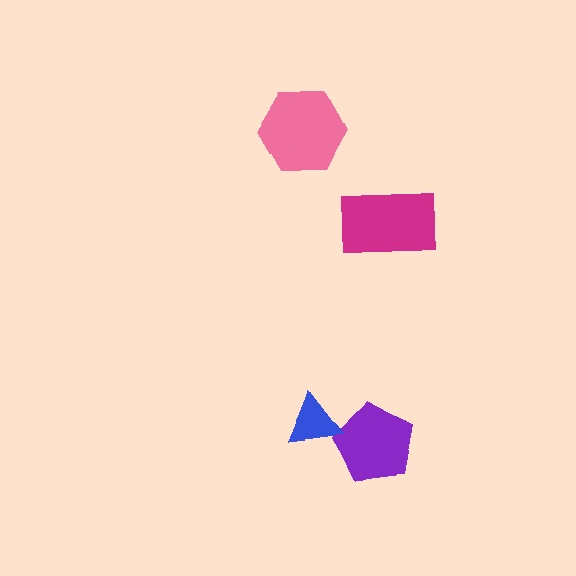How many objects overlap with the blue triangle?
1 object overlaps with the blue triangle.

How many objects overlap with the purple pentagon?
1 object overlaps with the purple pentagon.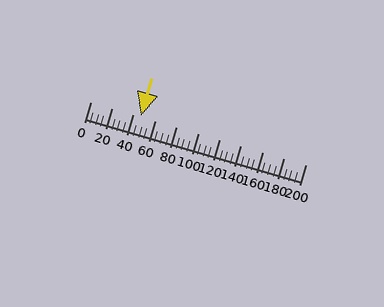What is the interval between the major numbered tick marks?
The major tick marks are spaced 20 units apart.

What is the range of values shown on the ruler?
The ruler shows values from 0 to 200.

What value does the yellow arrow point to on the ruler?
The yellow arrow points to approximately 47.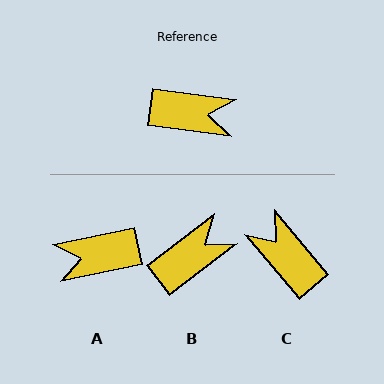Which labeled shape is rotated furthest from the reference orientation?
A, about 160 degrees away.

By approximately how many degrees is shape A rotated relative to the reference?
Approximately 160 degrees clockwise.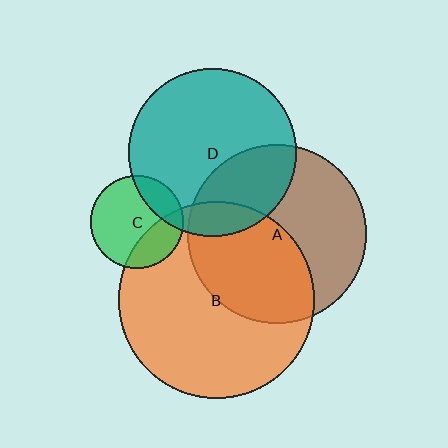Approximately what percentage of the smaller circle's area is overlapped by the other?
Approximately 20%.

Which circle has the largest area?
Circle B (orange).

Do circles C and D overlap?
Yes.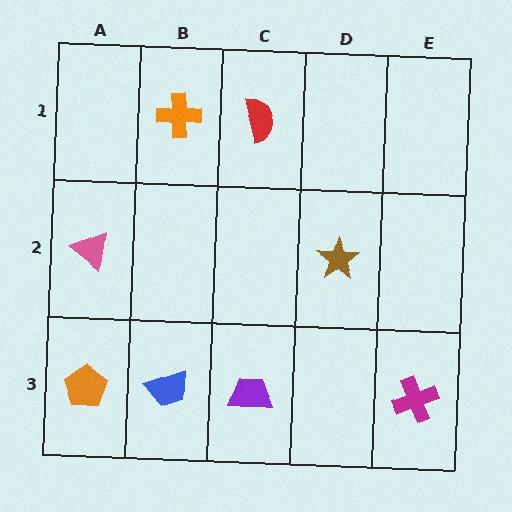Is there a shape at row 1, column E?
No, that cell is empty.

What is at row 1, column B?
An orange cross.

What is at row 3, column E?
A magenta cross.